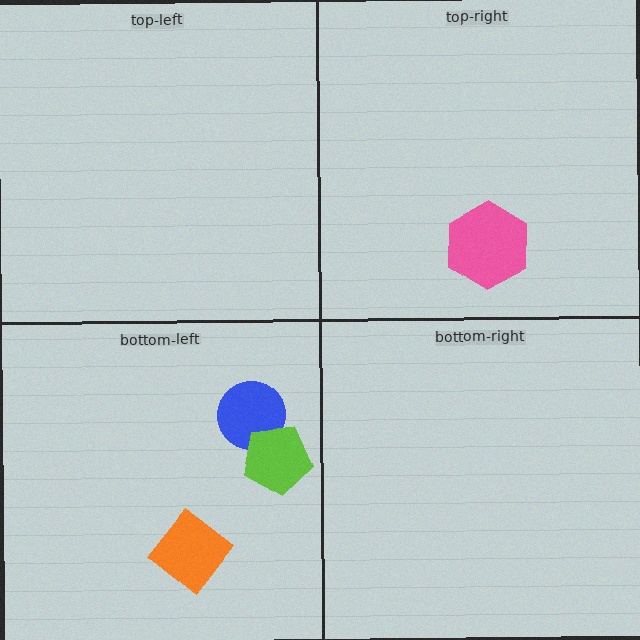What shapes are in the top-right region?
The pink hexagon.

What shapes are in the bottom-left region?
The orange diamond, the blue circle, the lime pentagon.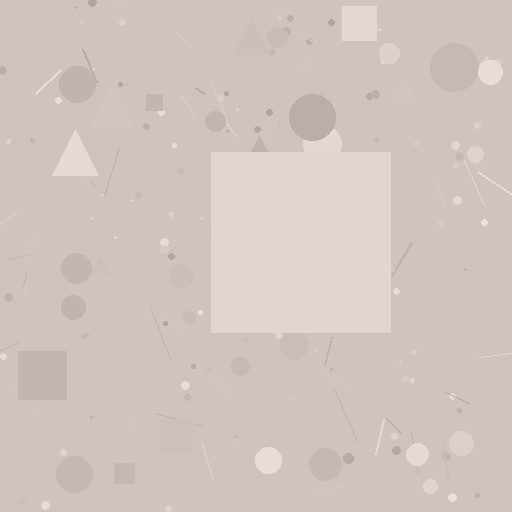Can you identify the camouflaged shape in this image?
The camouflaged shape is a square.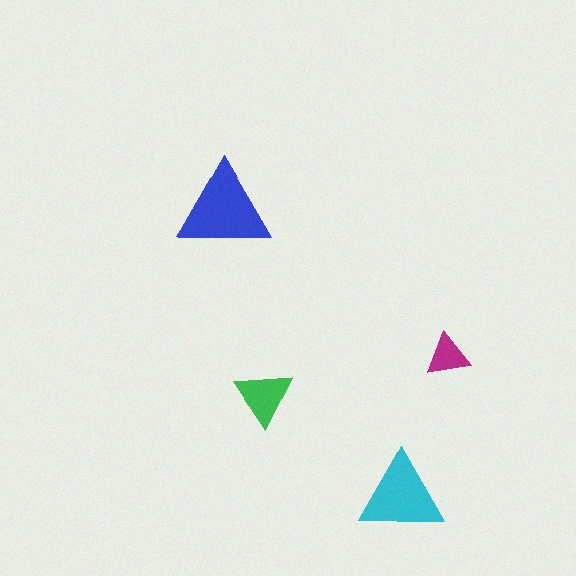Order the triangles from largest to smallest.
the blue one, the cyan one, the green one, the magenta one.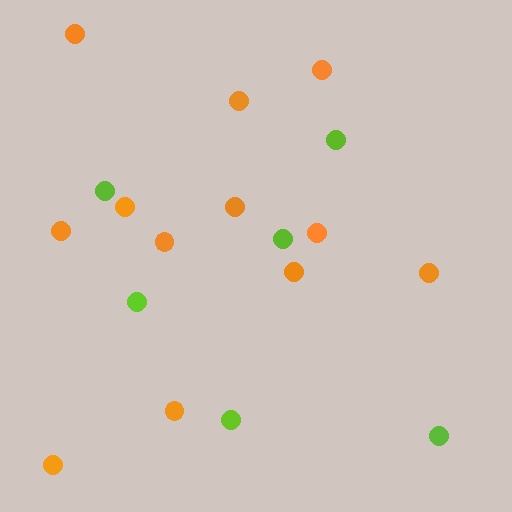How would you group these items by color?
There are 2 groups: one group of orange circles (12) and one group of lime circles (6).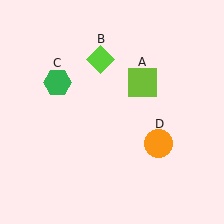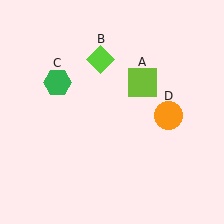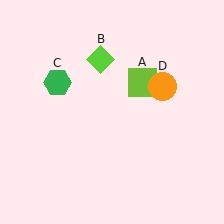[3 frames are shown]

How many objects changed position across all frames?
1 object changed position: orange circle (object D).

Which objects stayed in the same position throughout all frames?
Lime square (object A) and lime diamond (object B) and green hexagon (object C) remained stationary.